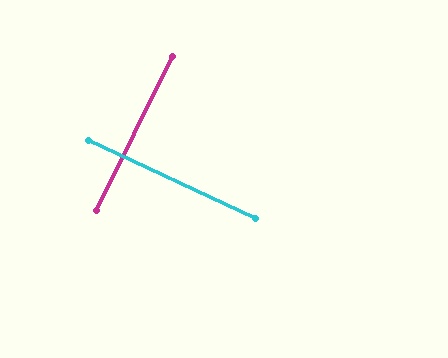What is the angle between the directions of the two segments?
Approximately 89 degrees.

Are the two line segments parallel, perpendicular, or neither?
Perpendicular — they meet at approximately 89°.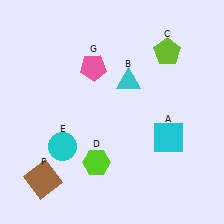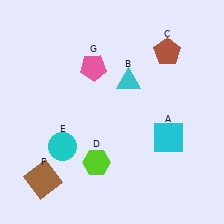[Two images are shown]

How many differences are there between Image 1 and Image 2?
There is 1 difference between the two images.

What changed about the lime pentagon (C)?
In Image 1, C is lime. In Image 2, it changed to brown.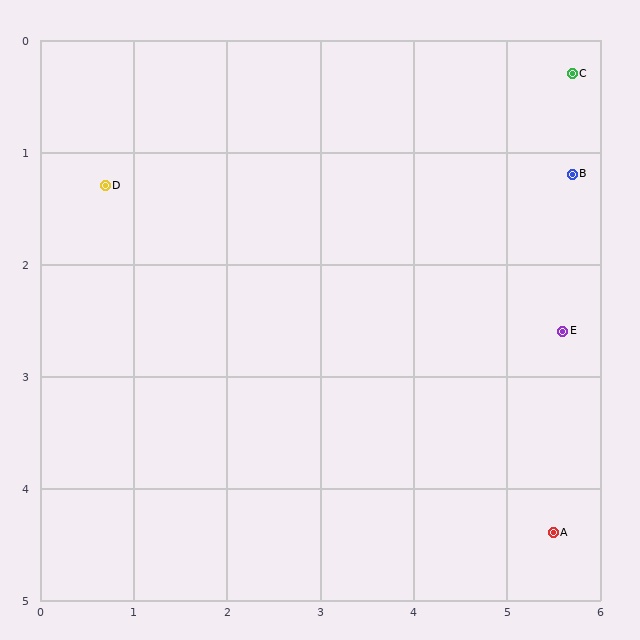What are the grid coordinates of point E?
Point E is at approximately (5.6, 2.6).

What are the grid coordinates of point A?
Point A is at approximately (5.5, 4.4).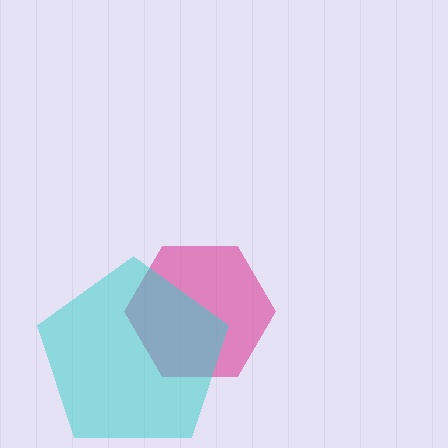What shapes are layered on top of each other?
The layered shapes are: a pink hexagon, a cyan pentagon.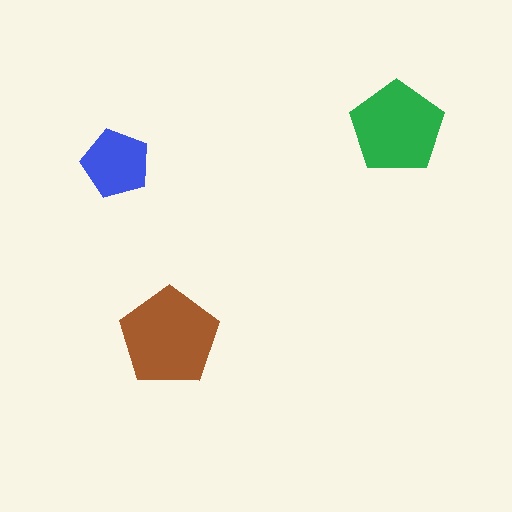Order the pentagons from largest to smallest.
the brown one, the green one, the blue one.